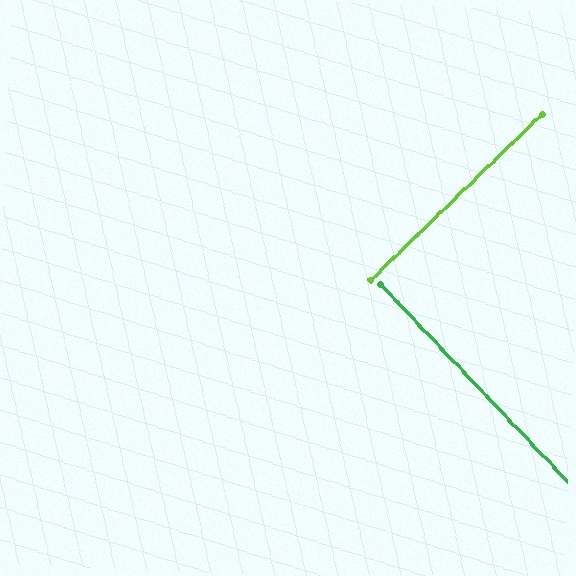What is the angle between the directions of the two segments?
Approximately 89 degrees.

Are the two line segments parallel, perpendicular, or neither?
Perpendicular — they meet at approximately 89°.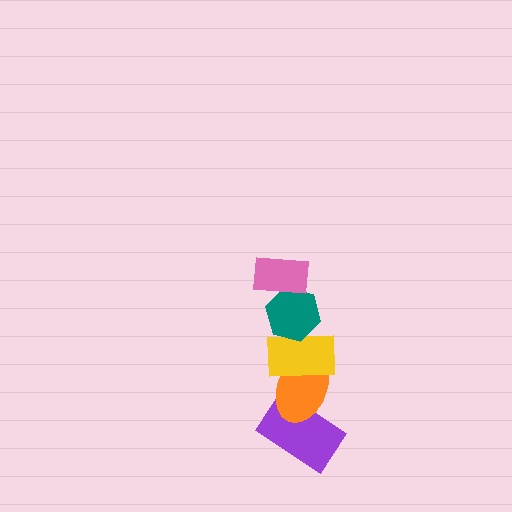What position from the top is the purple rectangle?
The purple rectangle is 5th from the top.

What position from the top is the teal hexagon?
The teal hexagon is 2nd from the top.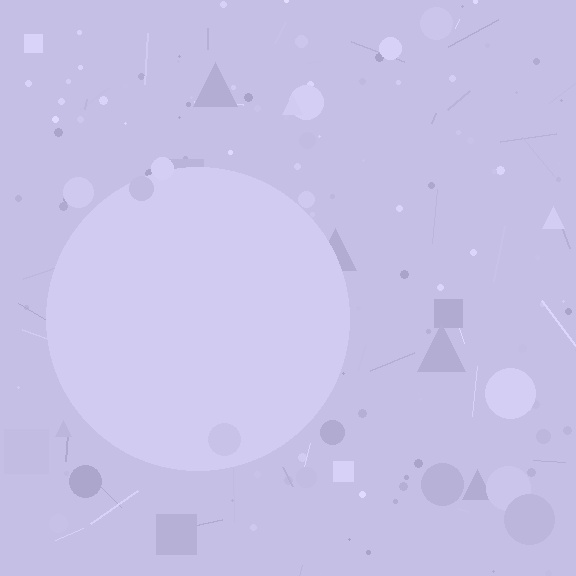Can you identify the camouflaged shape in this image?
The camouflaged shape is a circle.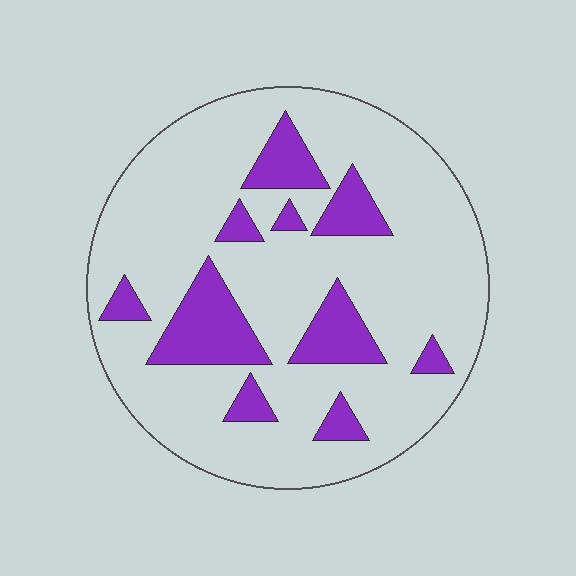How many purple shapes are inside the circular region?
10.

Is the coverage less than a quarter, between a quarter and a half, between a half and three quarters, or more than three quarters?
Less than a quarter.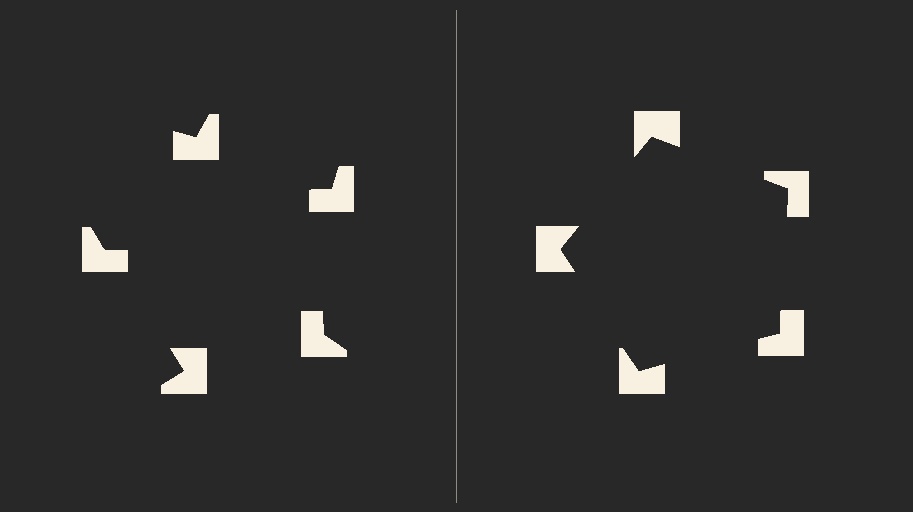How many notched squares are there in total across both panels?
10 — 5 on each side.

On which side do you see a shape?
An illusory pentagon appears on the right side. On the left side the wedge cuts are rotated, so no coherent shape forms.